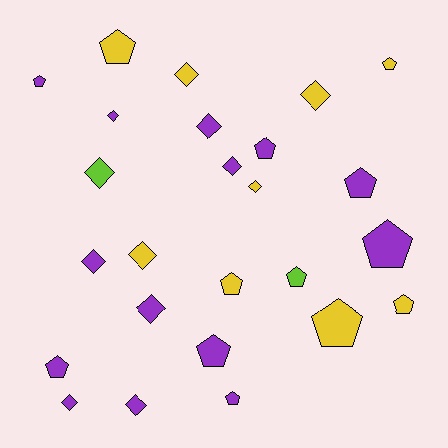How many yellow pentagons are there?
There are 5 yellow pentagons.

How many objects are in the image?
There are 25 objects.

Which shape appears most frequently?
Pentagon, with 13 objects.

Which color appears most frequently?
Purple, with 14 objects.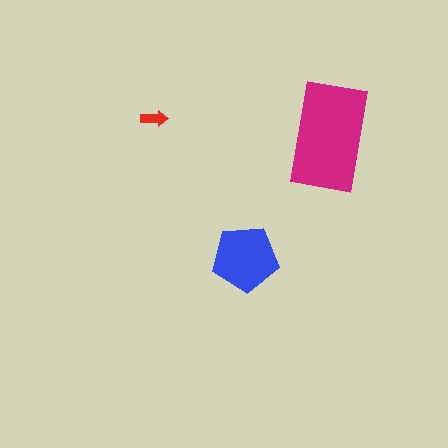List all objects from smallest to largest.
The red arrow, the blue pentagon, the magenta rectangle.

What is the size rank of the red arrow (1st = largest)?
3rd.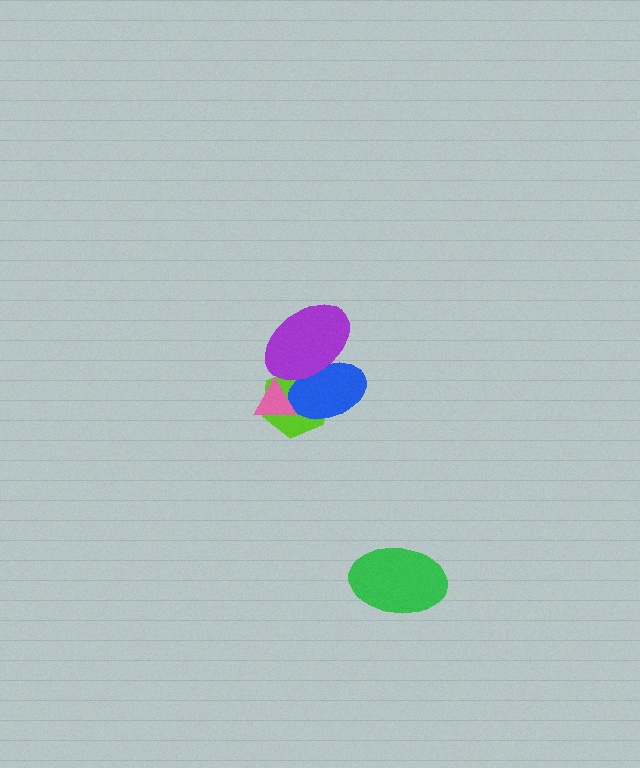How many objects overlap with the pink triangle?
2 objects overlap with the pink triangle.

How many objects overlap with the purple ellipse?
2 objects overlap with the purple ellipse.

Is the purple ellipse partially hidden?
No, no other shape covers it.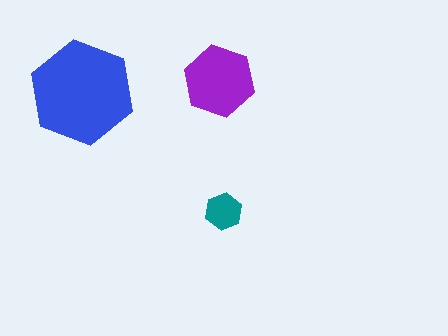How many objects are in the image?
There are 3 objects in the image.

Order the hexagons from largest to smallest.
the blue one, the purple one, the teal one.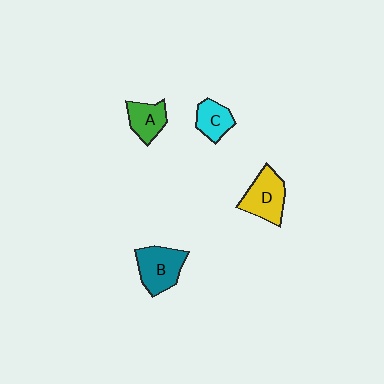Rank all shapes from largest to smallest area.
From largest to smallest: B (teal), D (yellow), A (green), C (cyan).